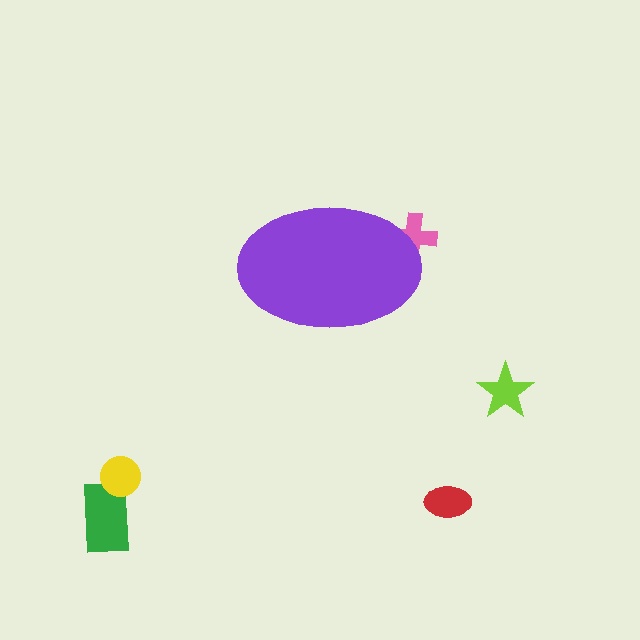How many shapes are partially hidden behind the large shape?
1 shape is partially hidden.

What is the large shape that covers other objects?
A purple ellipse.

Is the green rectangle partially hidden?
No, the green rectangle is fully visible.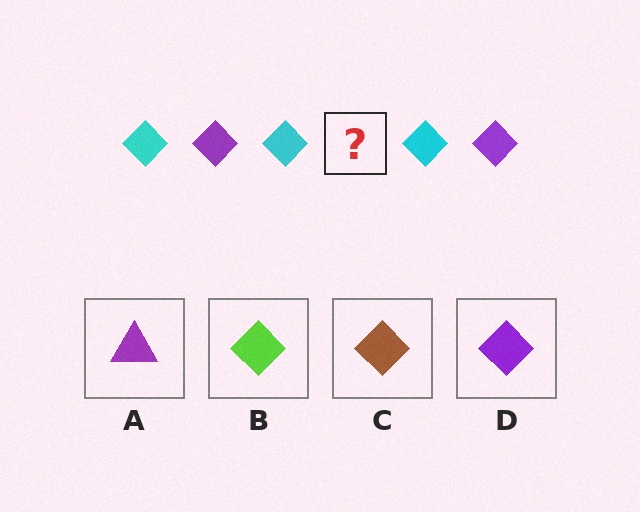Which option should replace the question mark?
Option D.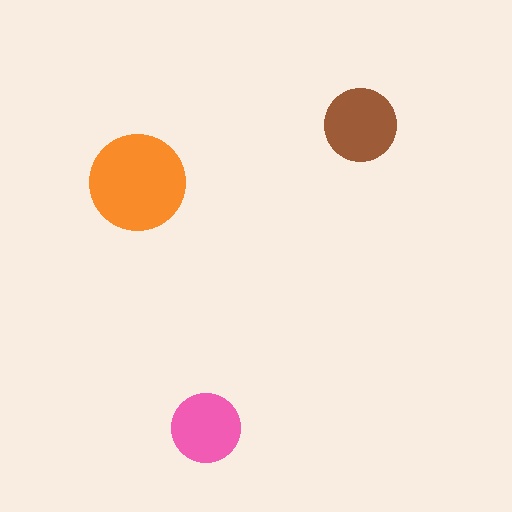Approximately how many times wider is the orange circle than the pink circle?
About 1.5 times wider.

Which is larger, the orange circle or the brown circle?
The orange one.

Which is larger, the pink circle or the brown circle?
The brown one.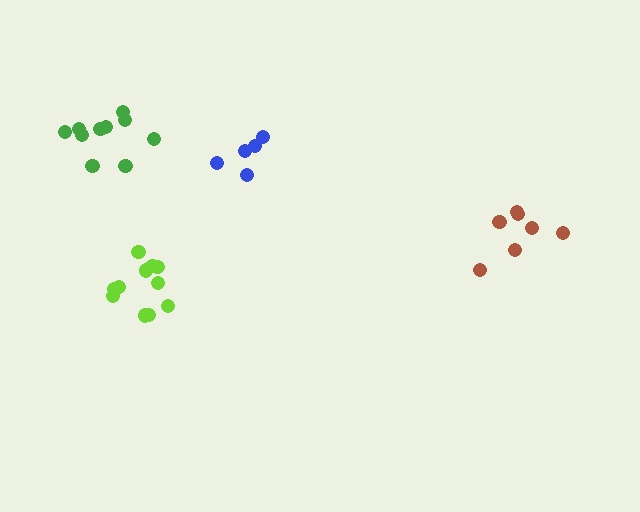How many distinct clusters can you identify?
There are 4 distinct clusters.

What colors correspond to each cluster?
The clusters are colored: green, blue, brown, lime.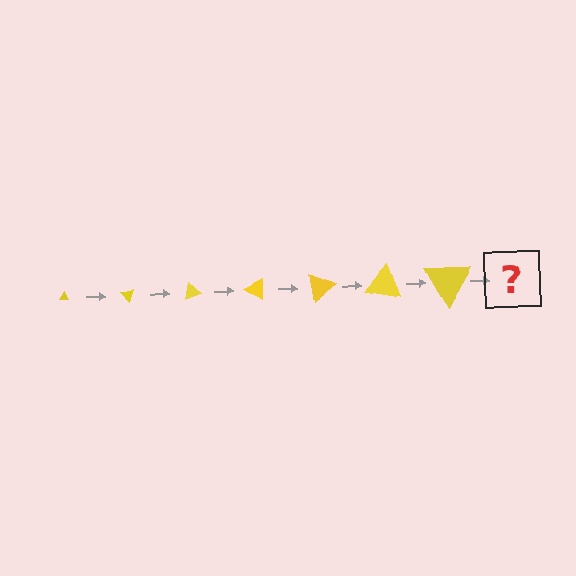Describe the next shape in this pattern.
It should be a triangle, larger than the previous one and rotated 350 degrees from the start.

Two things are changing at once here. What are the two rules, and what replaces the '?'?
The two rules are that the triangle grows larger each step and it rotates 50 degrees each step. The '?' should be a triangle, larger than the previous one and rotated 350 degrees from the start.